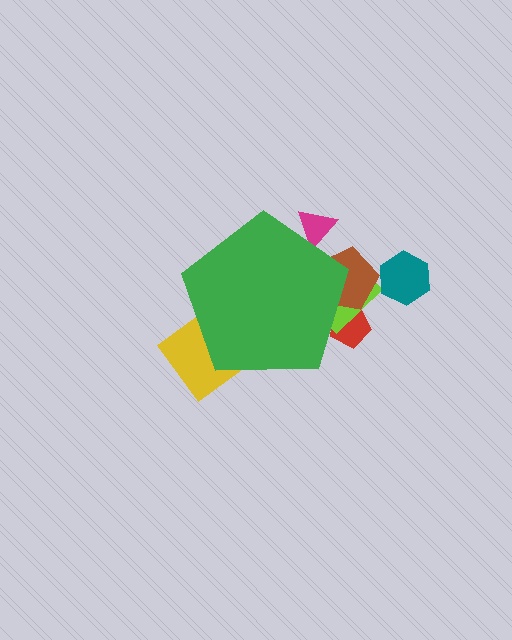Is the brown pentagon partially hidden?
Yes, the brown pentagon is partially hidden behind the green pentagon.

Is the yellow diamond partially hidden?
Yes, the yellow diamond is partially hidden behind the green pentagon.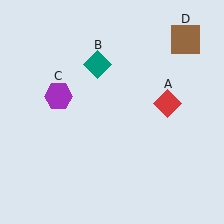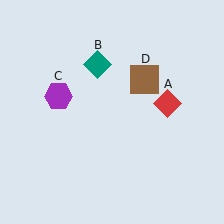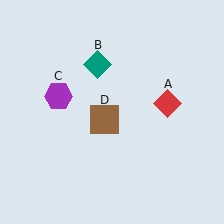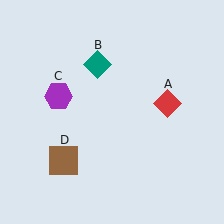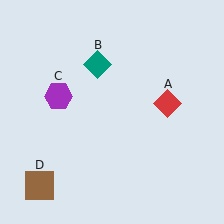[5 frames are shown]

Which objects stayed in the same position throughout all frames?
Red diamond (object A) and teal diamond (object B) and purple hexagon (object C) remained stationary.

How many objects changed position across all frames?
1 object changed position: brown square (object D).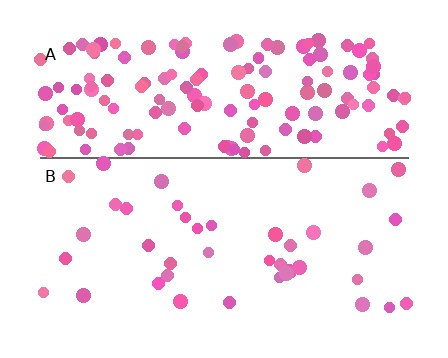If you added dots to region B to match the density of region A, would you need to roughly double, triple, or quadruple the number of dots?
Approximately quadruple.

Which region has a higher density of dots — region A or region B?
A (the top).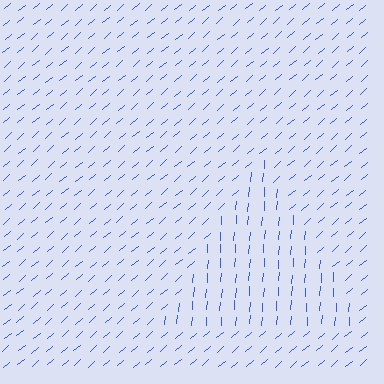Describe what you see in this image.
The image is filled with small blue line segments. A triangle region in the image has lines oriented differently from the surrounding lines, creating a visible texture boundary.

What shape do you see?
I see a triangle.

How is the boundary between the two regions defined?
The boundary is defined purely by a change in line orientation (approximately 45 degrees difference). All lines are the same color and thickness.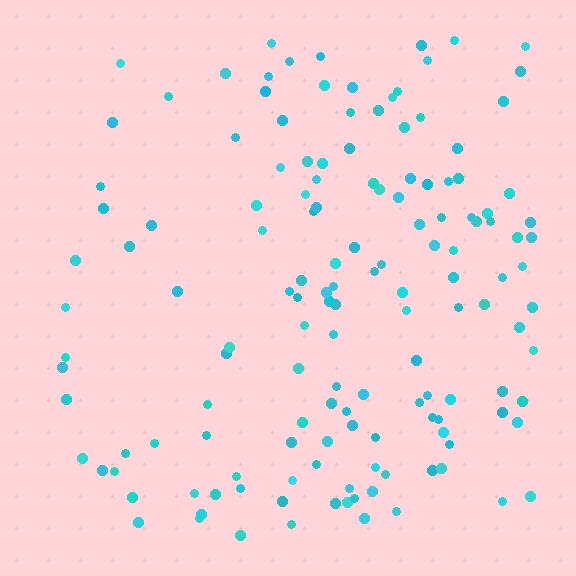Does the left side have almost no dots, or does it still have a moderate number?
Still a moderate number, just noticeably fewer than the right.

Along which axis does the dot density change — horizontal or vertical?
Horizontal.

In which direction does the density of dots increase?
From left to right, with the right side densest.